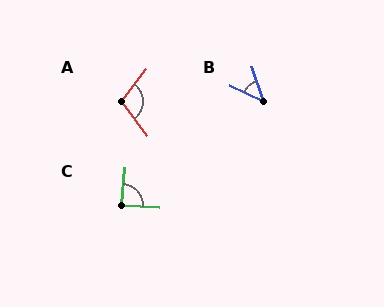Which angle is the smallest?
B, at approximately 46 degrees.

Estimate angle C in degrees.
Approximately 88 degrees.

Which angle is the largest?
A, at approximately 106 degrees.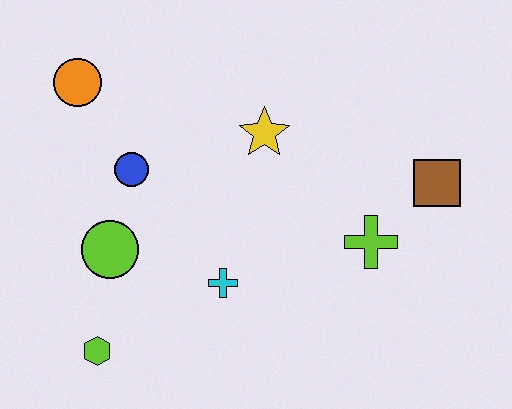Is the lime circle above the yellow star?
No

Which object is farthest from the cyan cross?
The orange circle is farthest from the cyan cross.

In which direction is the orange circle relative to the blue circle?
The orange circle is above the blue circle.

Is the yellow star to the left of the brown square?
Yes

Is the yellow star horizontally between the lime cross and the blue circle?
Yes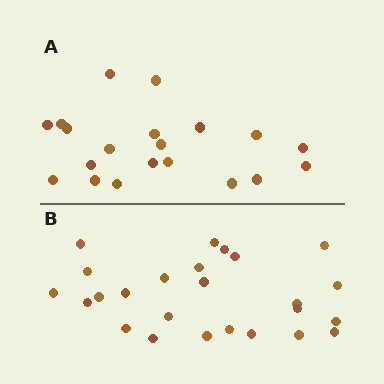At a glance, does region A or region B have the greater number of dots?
Region B (the bottom region) has more dots.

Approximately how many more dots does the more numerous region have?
Region B has about 5 more dots than region A.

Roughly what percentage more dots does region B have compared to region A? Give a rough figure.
About 25% more.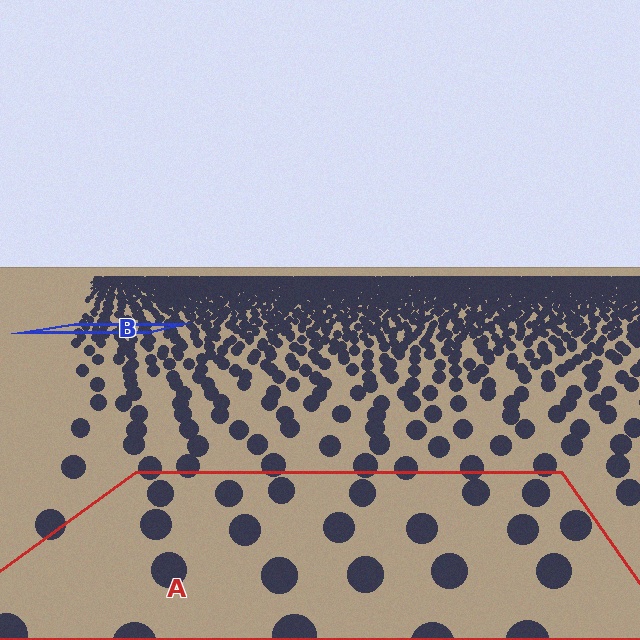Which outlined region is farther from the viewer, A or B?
Region B is farther from the viewer — the texture elements inside it appear smaller and more densely packed.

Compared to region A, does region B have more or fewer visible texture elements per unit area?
Region B has more texture elements per unit area — they are packed more densely because it is farther away.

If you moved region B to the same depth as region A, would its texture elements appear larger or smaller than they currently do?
They would appear larger. At a closer depth, the same texture elements are projected at a bigger on-screen size.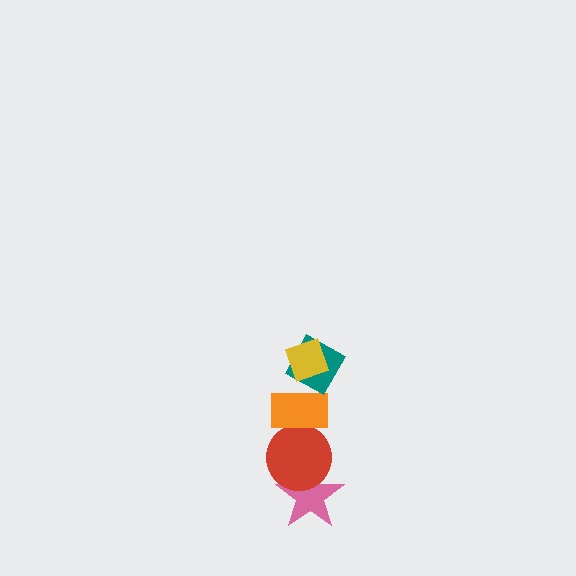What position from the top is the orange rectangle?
The orange rectangle is 3rd from the top.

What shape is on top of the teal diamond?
The yellow diamond is on top of the teal diamond.